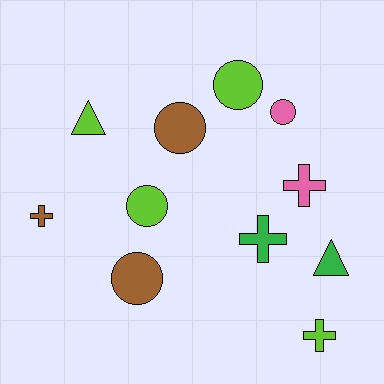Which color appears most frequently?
Lime, with 4 objects.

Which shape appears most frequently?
Circle, with 5 objects.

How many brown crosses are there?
There is 1 brown cross.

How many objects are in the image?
There are 11 objects.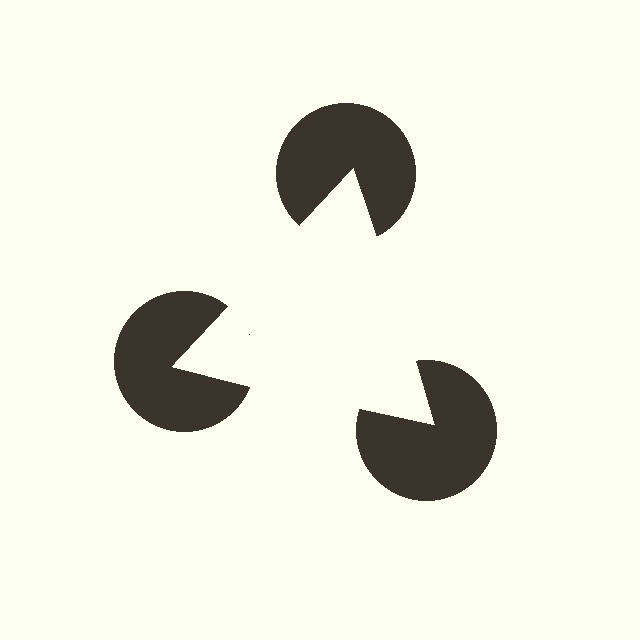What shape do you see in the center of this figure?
An illusory triangle — its edges are inferred from the aligned wedge cuts in the pac-man discs, not physically drawn.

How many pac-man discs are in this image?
There are 3 — one at each vertex of the illusory triangle.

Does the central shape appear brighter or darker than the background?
It typically appears slightly brighter than the background, even though no actual brightness change is drawn.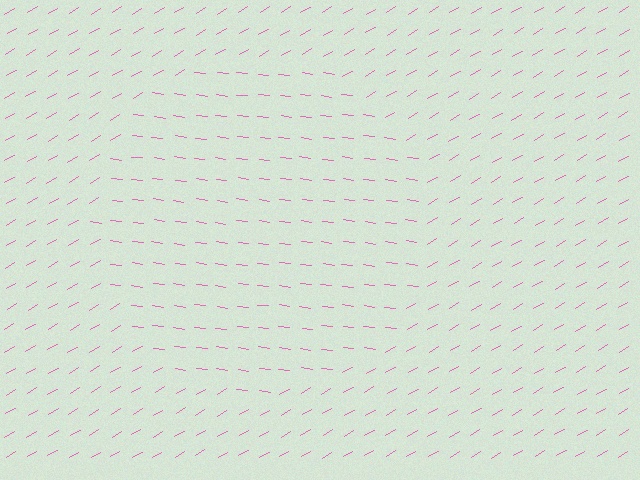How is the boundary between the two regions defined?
The boundary is defined purely by a change in line orientation (approximately 38 degrees difference). All lines are the same color and thickness.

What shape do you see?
I see a circle.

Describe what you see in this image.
The image is filled with small pink line segments. A circle region in the image has lines oriented differently from the surrounding lines, creating a visible texture boundary.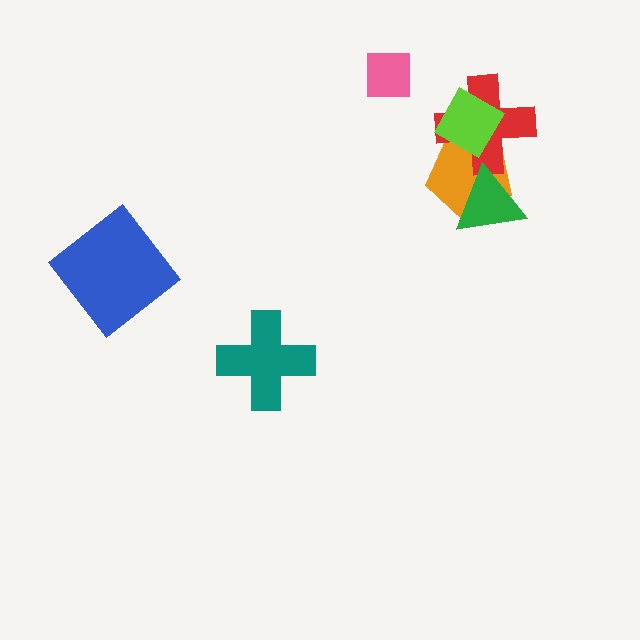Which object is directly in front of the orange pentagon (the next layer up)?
The red cross is directly in front of the orange pentagon.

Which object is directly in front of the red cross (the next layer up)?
The green triangle is directly in front of the red cross.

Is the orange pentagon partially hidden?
Yes, it is partially covered by another shape.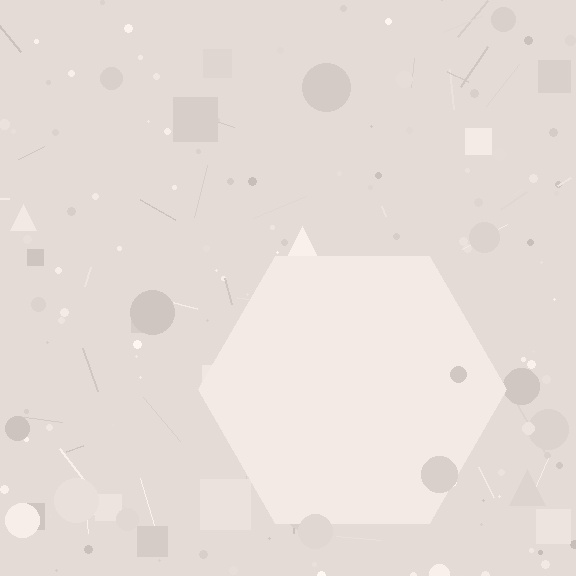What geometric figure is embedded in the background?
A hexagon is embedded in the background.